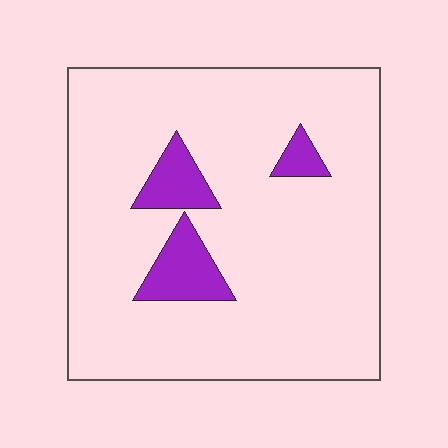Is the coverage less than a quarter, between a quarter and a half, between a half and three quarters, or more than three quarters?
Less than a quarter.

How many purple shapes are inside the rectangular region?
3.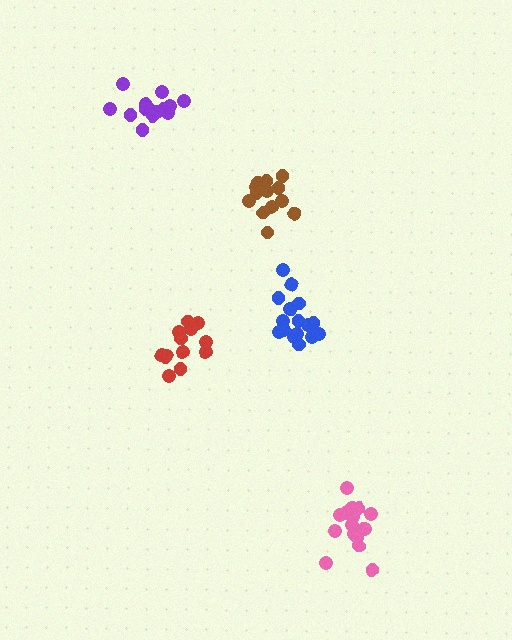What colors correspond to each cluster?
The clusters are colored: red, brown, purple, pink, blue.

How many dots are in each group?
Group 1: 13 dots, Group 2: 13 dots, Group 3: 14 dots, Group 4: 17 dots, Group 5: 16 dots (73 total).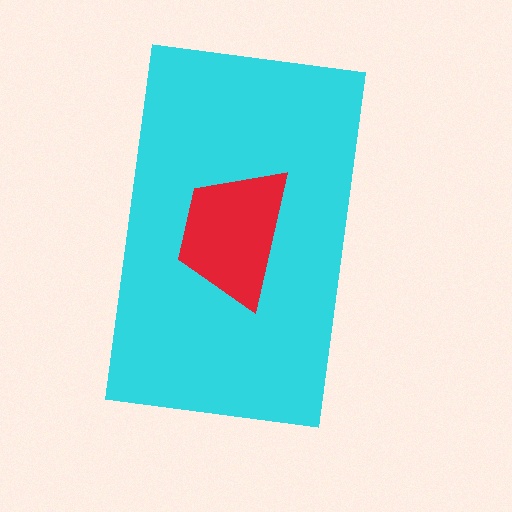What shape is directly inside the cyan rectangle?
The red trapezoid.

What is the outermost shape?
The cyan rectangle.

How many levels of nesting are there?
2.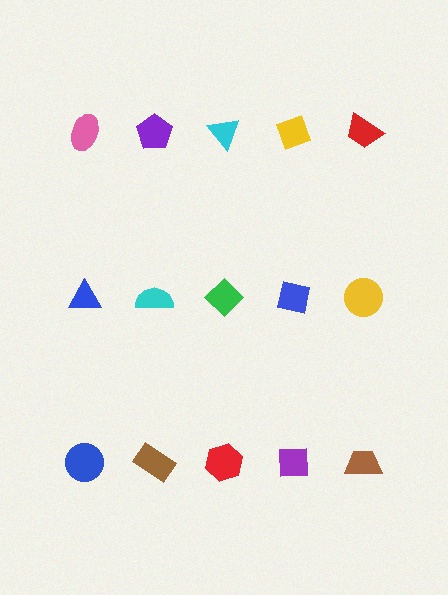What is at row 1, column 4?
A yellow diamond.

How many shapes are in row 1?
5 shapes.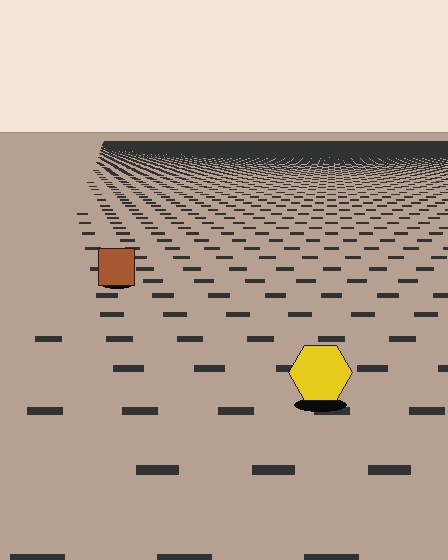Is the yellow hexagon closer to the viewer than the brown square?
Yes. The yellow hexagon is closer — you can tell from the texture gradient: the ground texture is coarser near it.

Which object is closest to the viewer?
The yellow hexagon is closest. The texture marks near it are larger and more spread out.